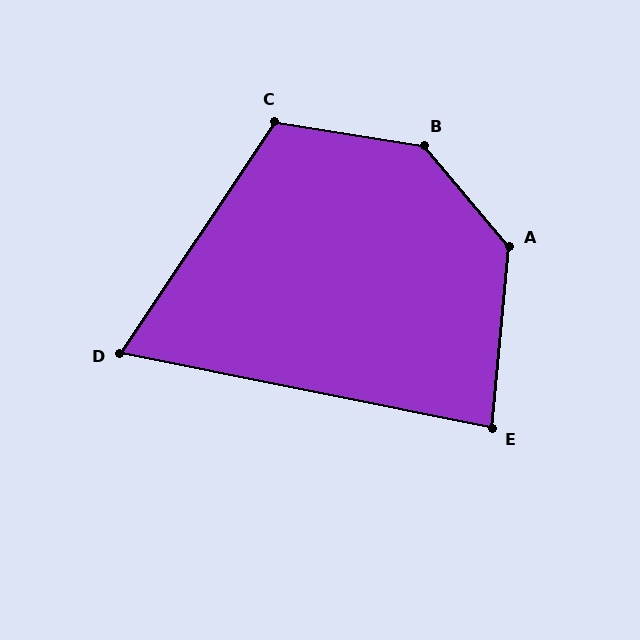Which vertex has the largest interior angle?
B, at approximately 139 degrees.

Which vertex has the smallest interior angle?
D, at approximately 68 degrees.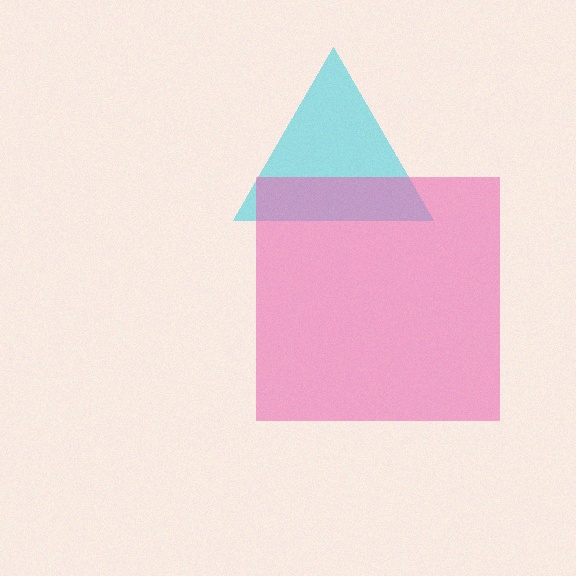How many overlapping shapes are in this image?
There are 2 overlapping shapes in the image.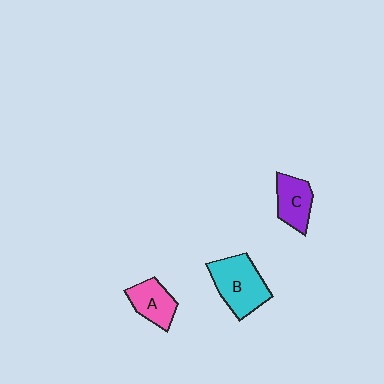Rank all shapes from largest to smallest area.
From largest to smallest: B (cyan), C (purple), A (pink).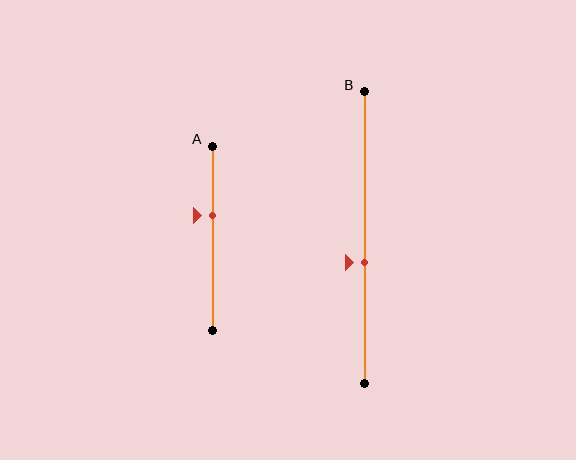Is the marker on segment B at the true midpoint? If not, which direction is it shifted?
No, the marker on segment B is shifted downward by about 9% of the segment length.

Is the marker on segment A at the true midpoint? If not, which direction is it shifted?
No, the marker on segment A is shifted upward by about 12% of the segment length.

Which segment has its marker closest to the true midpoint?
Segment B has its marker closest to the true midpoint.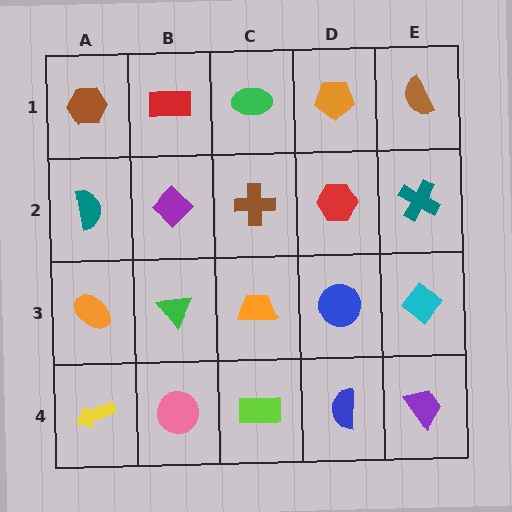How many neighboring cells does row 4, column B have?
3.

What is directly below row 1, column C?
A brown cross.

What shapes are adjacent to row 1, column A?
A teal semicircle (row 2, column A), a red rectangle (row 1, column B).